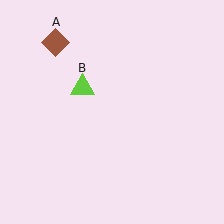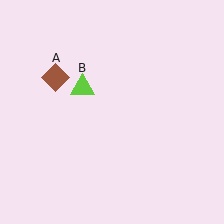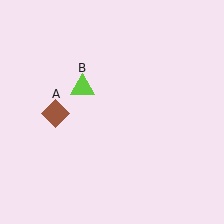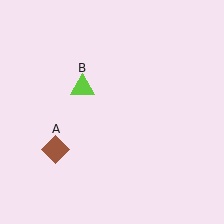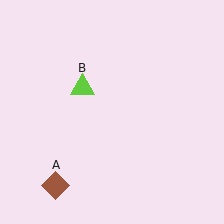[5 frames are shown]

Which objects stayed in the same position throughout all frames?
Lime triangle (object B) remained stationary.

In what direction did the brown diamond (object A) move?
The brown diamond (object A) moved down.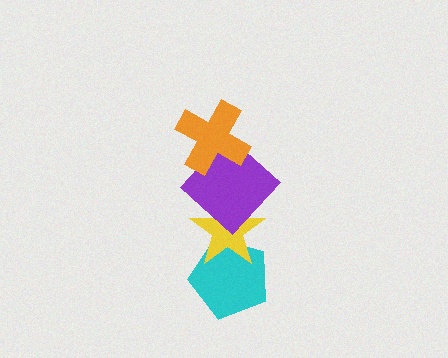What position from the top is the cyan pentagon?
The cyan pentagon is 4th from the top.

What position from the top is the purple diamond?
The purple diamond is 2nd from the top.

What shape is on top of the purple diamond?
The orange cross is on top of the purple diamond.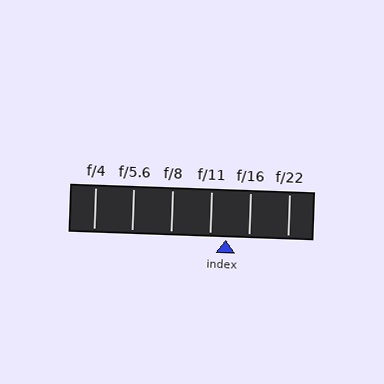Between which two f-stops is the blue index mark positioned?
The index mark is between f/11 and f/16.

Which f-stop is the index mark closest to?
The index mark is closest to f/11.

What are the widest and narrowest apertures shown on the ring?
The widest aperture shown is f/4 and the narrowest is f/22.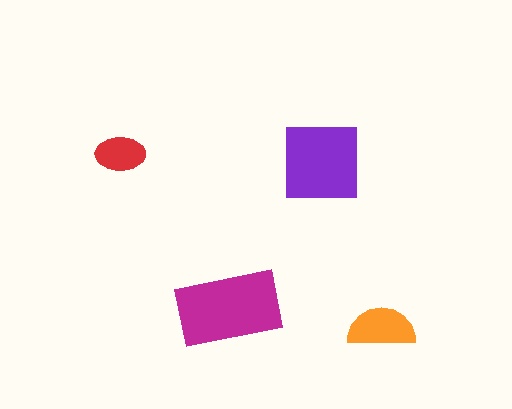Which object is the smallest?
The red ellipse.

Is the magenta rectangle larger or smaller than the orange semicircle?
Larger.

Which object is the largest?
The magenta rectangle.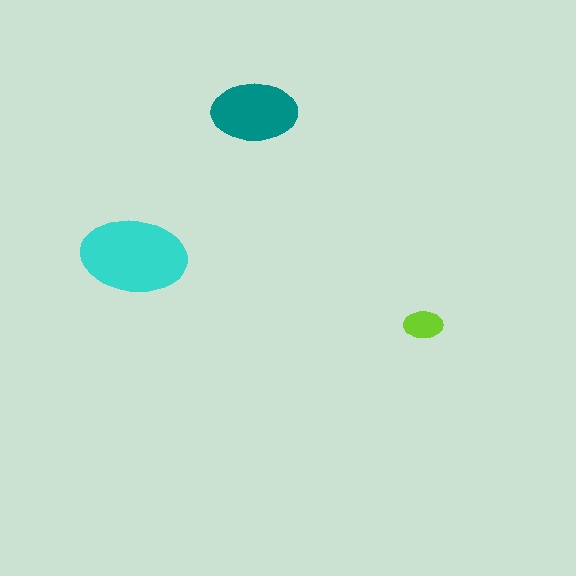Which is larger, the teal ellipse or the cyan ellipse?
The cyan one.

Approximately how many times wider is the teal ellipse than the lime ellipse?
About 2 times wider.